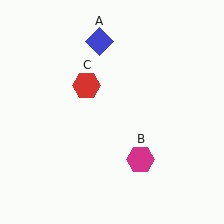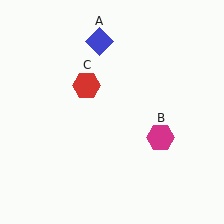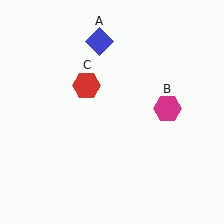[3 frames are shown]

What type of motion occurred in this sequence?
The magenta hexagon (object B) rotated counterclockwise around the center of the scene.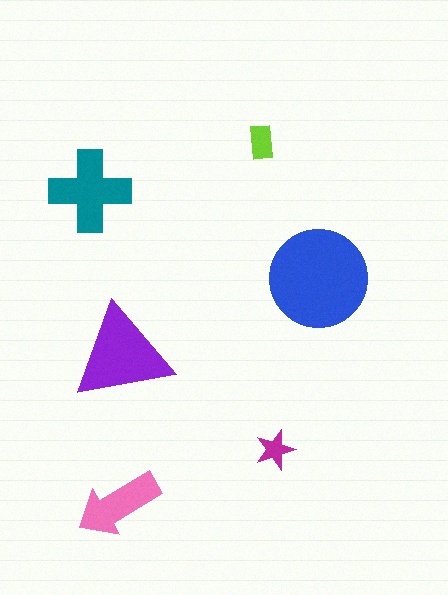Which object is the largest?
The blue circle.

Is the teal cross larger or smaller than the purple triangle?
Smaller.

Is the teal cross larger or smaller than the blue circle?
Smaller.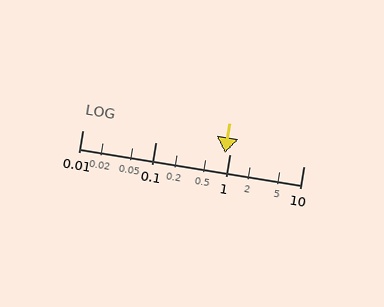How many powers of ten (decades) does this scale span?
The scale spans 3 decades, from 0.01 to 10.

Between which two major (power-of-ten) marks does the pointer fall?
The pointer is between 0.1 and 1.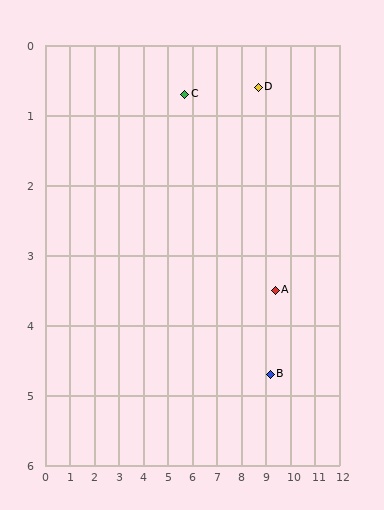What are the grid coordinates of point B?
Point B is at approximately (9.2, 4.7).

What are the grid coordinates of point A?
Point A is at approximately (9.4, 3.5).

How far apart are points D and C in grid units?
Points D and C are about 3.0 grid units apart.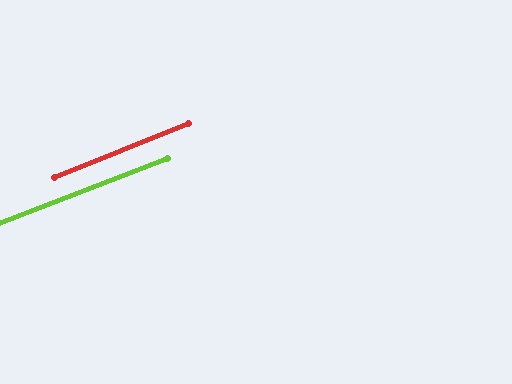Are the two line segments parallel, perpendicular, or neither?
Parallel — their directions differ by only 1.2°.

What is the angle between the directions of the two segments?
Approximately 1 degree.